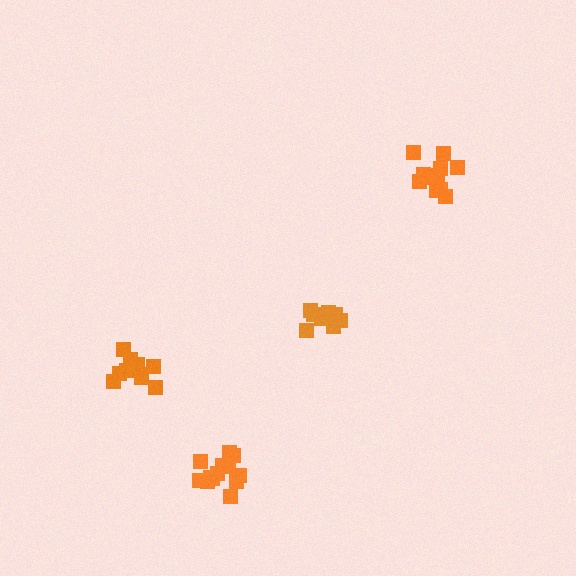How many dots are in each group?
Group 1: 10 dots, Group 2: 12 dots, Group 3: 12 dots, Group 4: 13 dots (47 total).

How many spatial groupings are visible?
There are 4 spatial groupings.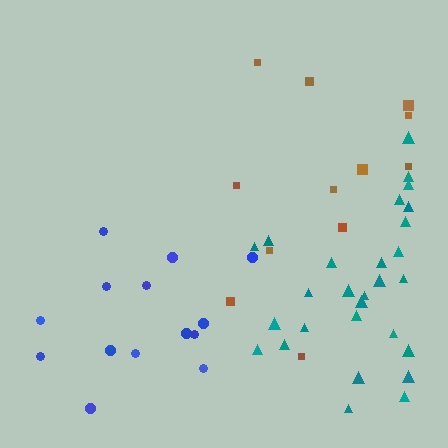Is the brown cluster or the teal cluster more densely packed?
Teal.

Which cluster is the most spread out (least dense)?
Brown.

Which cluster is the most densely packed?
Teal.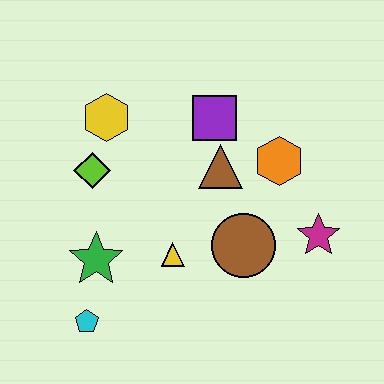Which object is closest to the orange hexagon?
The brown triangle is closest to the orange hexagon.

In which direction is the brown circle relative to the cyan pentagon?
The brown circle is to the right of the cyan pentagon.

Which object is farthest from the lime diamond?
The magenta star is farthest from the lime diamond.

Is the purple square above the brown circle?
Yes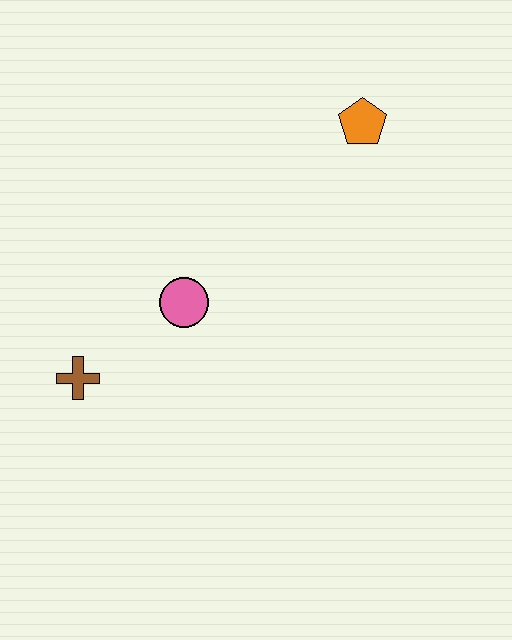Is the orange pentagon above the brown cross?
Yes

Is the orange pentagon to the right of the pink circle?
Yes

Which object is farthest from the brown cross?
The orange pentagon is farthest from the brown cross.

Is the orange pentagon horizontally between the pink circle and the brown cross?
No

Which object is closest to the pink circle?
The brown cross is closest to the pink circle.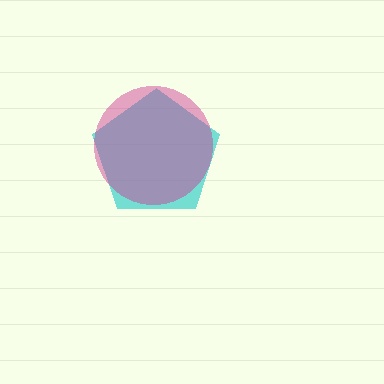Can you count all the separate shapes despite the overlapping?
Yes, there are 2 separate shapes.